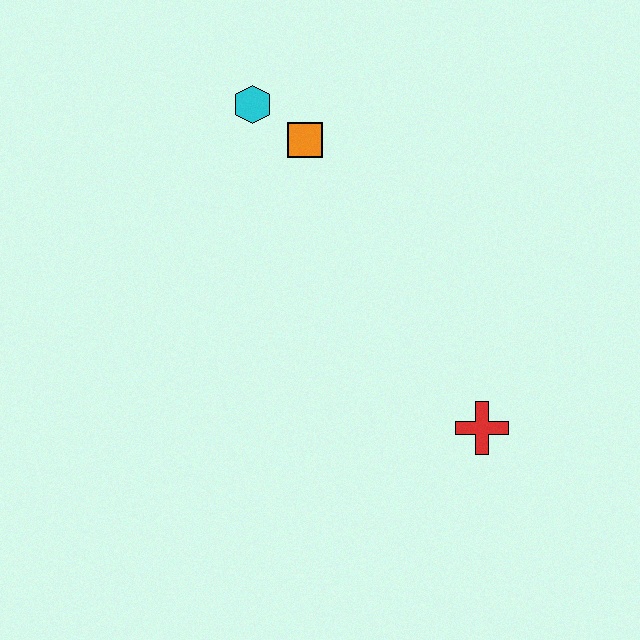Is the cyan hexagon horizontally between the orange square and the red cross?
No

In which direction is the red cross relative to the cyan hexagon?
The red cross is below the cyan hexagon.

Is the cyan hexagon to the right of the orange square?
No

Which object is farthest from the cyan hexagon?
The red cross is farthest from the cyan hexagon.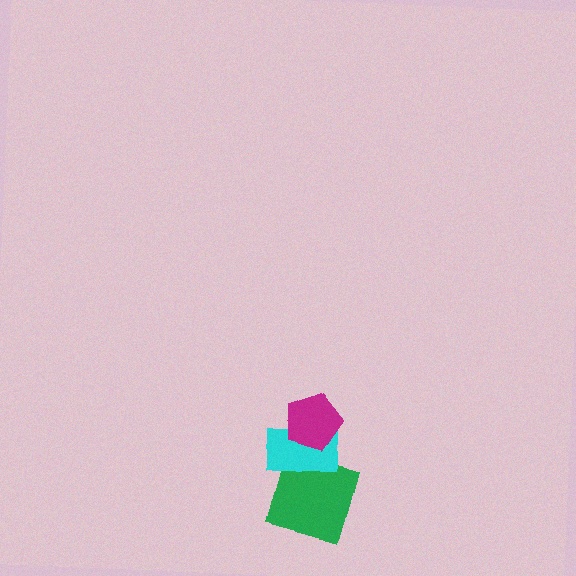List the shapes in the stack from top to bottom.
From top to bottom: the magenta pentagon, the cyan rectangle, the green square.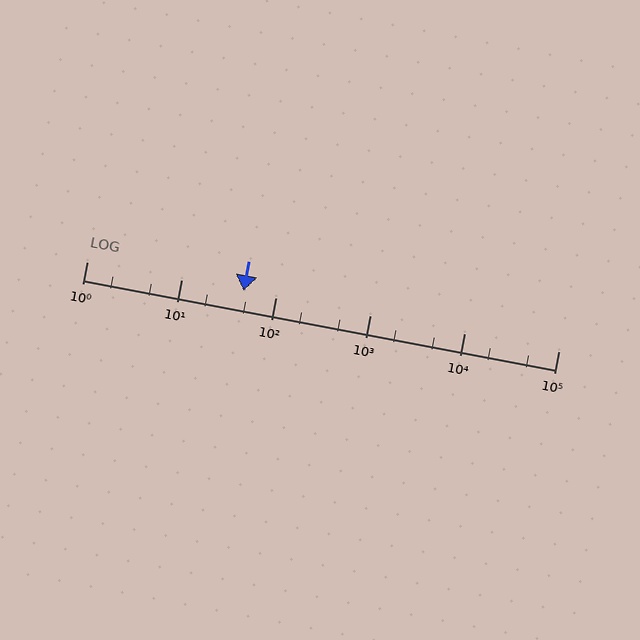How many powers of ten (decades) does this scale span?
The scale spans 5 decades, from 1 to 100000.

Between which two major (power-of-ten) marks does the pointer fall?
The pointer is between 10 and 100.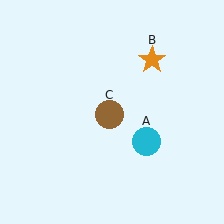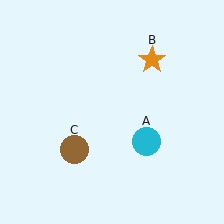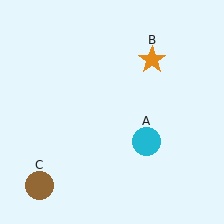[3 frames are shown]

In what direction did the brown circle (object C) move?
The brown circle (object C) moved down and to the left.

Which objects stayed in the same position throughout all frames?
Cyan circle (object A) and orange star (object B) remained stationary.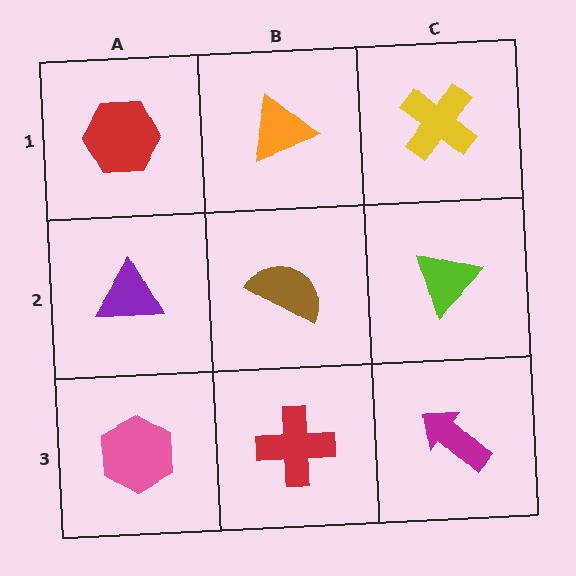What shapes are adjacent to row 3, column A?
A purple triangle (row 2, column A), a red cross (row 3, column B).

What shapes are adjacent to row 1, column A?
A purple triangle (row 2, column A), an orange triangle (row 1, column B).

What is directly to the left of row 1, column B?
A red hexagon.